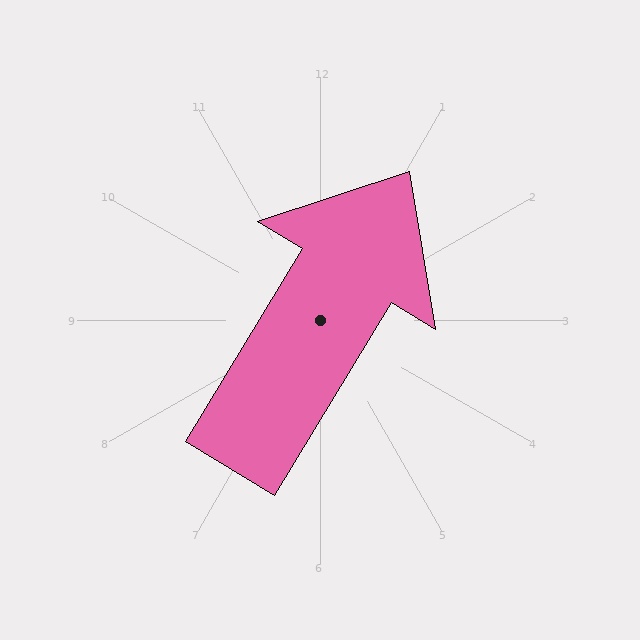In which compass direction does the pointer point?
Northeast.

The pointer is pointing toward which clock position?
Roughly 1 o'clock.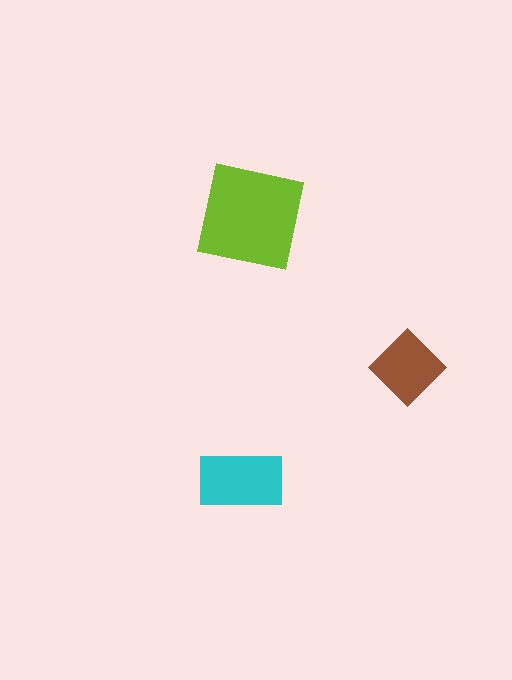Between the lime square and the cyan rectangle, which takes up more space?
The lime square.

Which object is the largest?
The lime square.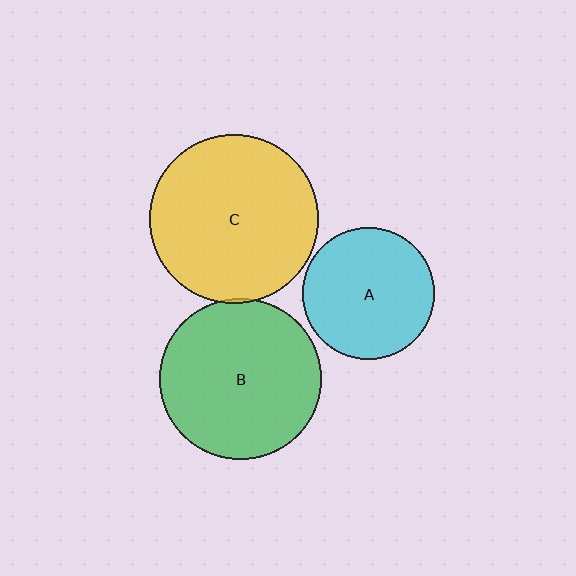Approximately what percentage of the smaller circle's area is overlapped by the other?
Approximately 5%.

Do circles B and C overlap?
Yes.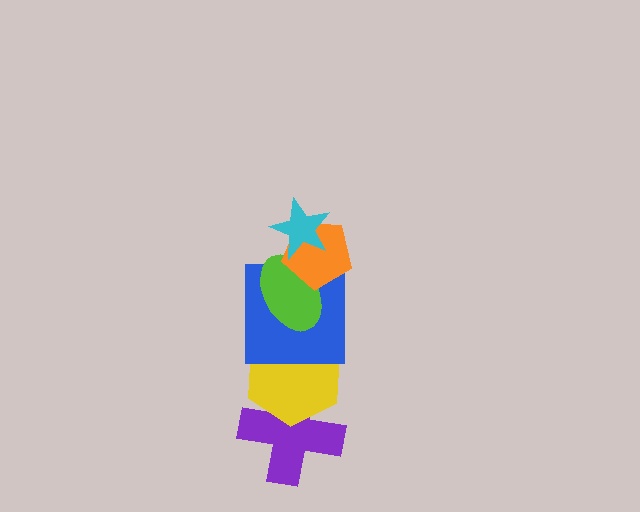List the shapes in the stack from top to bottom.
From top to bottom: the cyan star, the orange pentagon, the lime ellipse, the blue square, the yellow hexagon, the purple cross.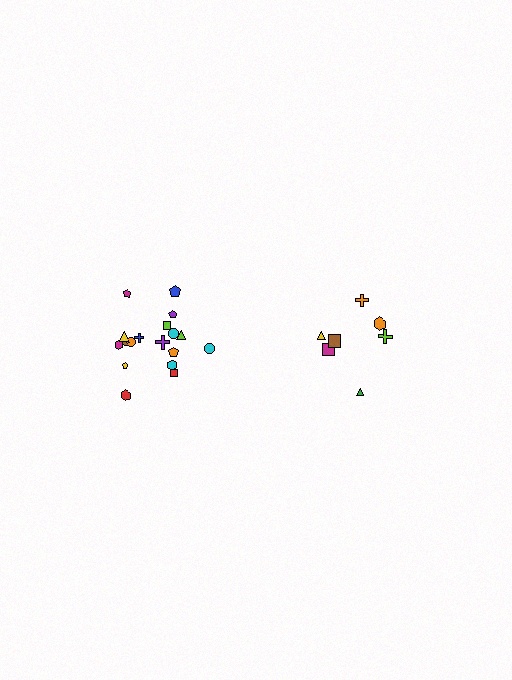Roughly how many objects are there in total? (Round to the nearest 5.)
Roughly 25 objects in total.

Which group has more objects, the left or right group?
The left group.